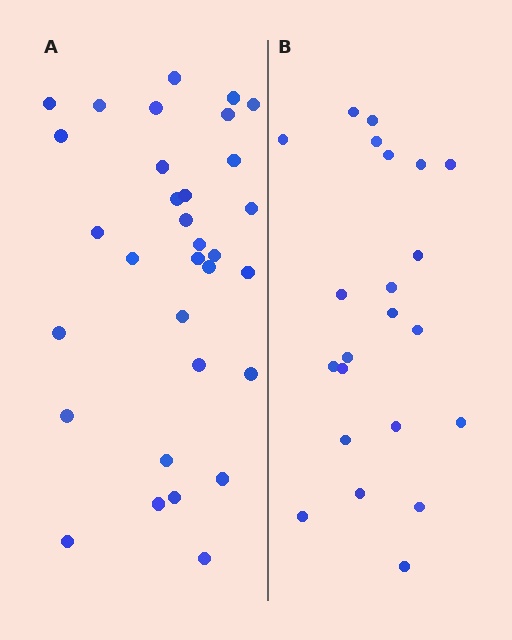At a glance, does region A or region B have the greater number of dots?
Region A (the left region) has more dots.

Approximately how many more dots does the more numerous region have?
Region A has roughly 10 or so more dots than region B.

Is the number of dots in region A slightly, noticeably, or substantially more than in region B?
Region A has substantially more. The ratio is roughly 1.5 to 1.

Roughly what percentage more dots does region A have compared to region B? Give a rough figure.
About 45% more.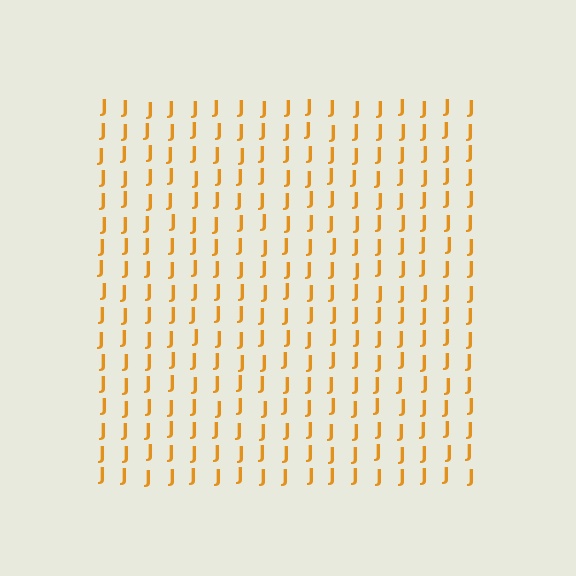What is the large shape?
The large shape is a square.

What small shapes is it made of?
It is made of small letter J's.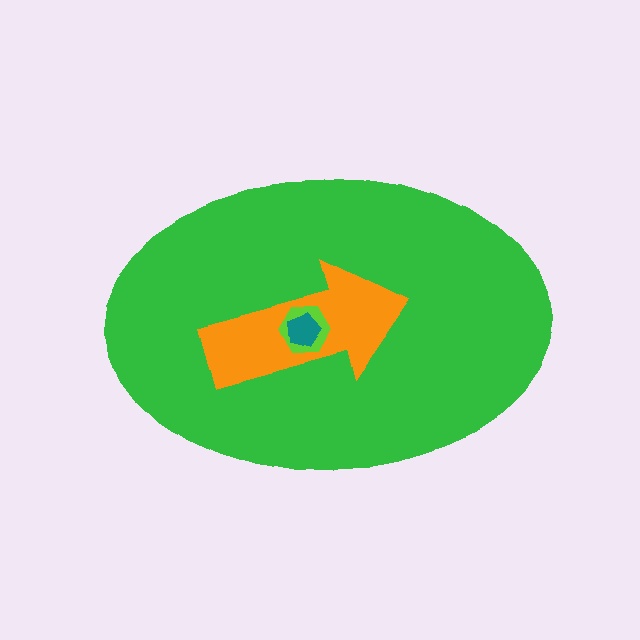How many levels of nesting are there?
4.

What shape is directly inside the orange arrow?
The lime hexagon.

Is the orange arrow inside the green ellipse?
Yes.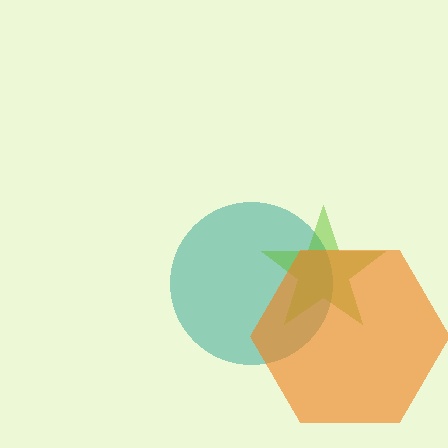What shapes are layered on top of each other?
The layered shapes are: a teal circle, a lime star, an orange hexagon.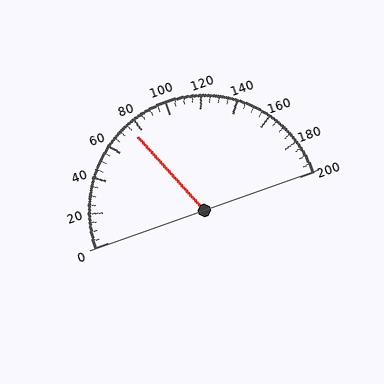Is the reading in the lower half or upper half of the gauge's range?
The reading is in the lower half of the range (0 to 200).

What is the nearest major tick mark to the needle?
The nearest major tick mark is 80.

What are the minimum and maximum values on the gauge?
The gauge ranges from 0 to 200.